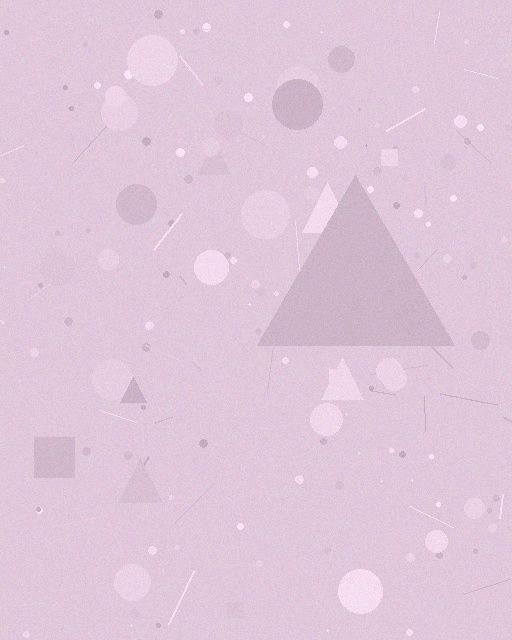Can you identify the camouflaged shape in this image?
The camouflaged shape is a triangle.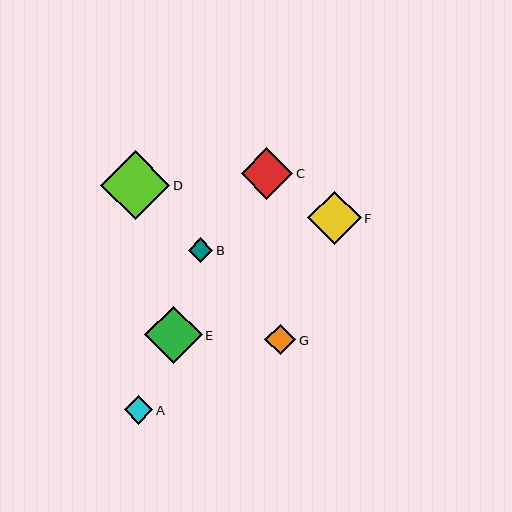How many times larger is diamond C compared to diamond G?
Diamond C is approximately 1.7 times the size of diamond G.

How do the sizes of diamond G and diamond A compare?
Diamond G and diamond A are approximately the same size.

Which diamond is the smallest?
Diamond B is the smallest with a size of approximately 24 pixels.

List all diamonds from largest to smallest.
From largest to smallest: D, E, F, C, G, A, B.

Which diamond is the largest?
Diamond D is the largest with a size of approximately 69 pixels.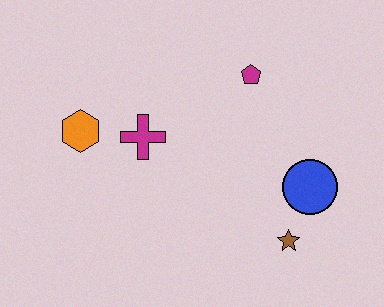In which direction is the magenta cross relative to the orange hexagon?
The magenta cross is to the right of the orange hexagon.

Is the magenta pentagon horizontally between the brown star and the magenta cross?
Yes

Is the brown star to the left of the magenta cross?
No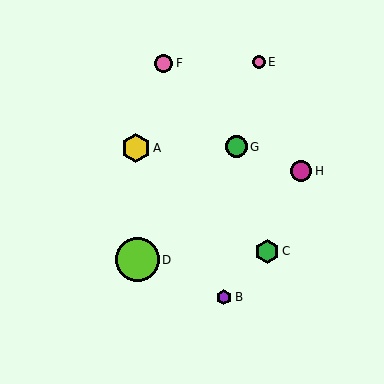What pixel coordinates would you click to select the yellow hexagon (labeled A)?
Click at (136, 148) to select the yellow hexagon A.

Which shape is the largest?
The lime circle (labeled D) is the largest.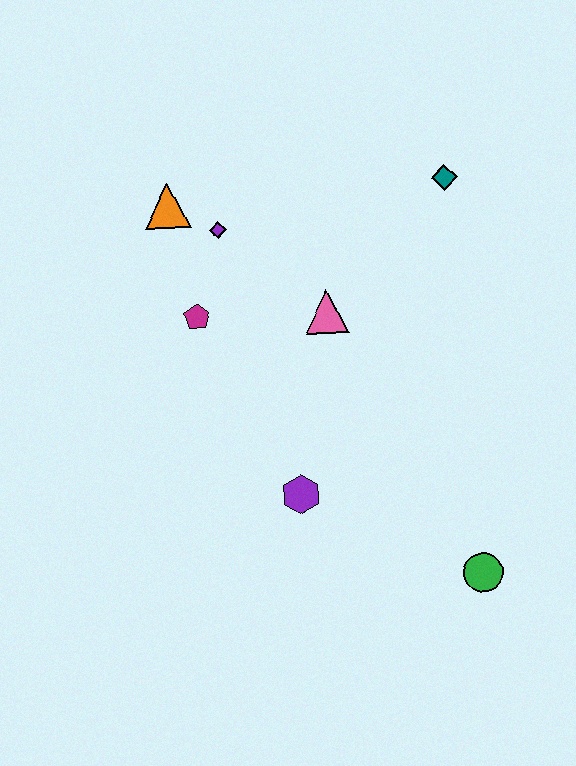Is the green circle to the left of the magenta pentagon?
No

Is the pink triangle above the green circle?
Yes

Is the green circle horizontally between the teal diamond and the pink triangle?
No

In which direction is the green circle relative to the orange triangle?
The green circle is below the orange triangle.